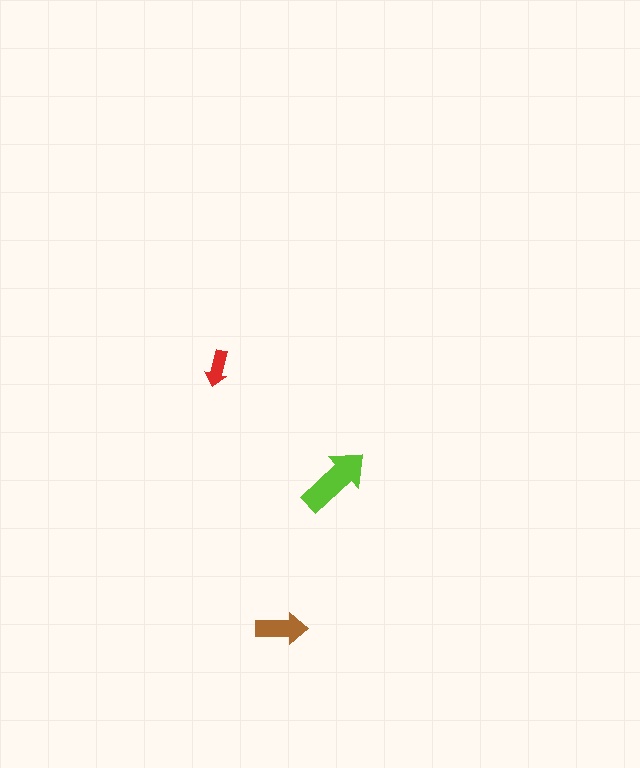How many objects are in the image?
There are 3 objects in the image.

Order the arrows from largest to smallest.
the lime one, the brown one, the red one.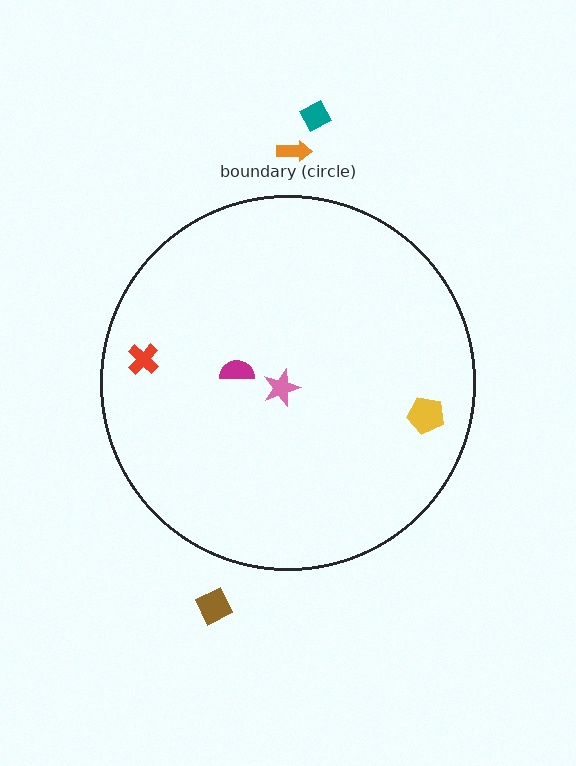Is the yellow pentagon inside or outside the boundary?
Inside.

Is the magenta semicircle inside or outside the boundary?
Inside.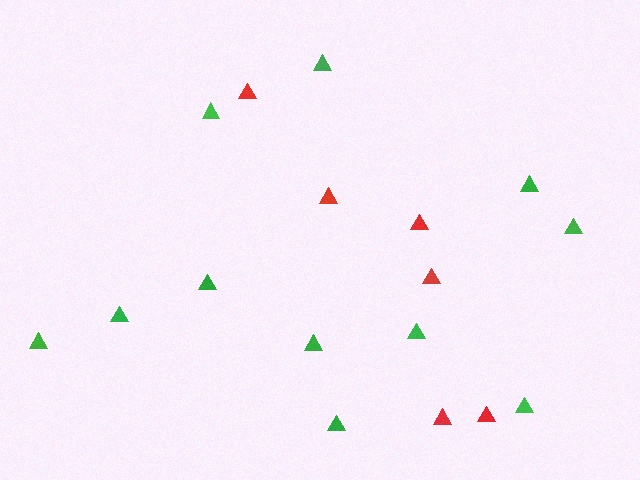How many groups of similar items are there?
There are 2 groups: one group of red triangles (6) and one group of green triangles (11).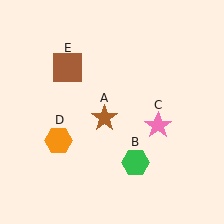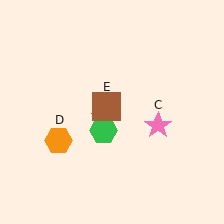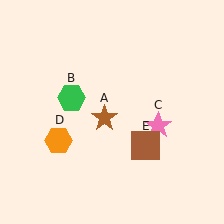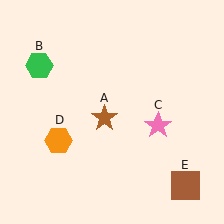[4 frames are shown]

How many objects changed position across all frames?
2 objects changed position: green hexagon (object B), brown square (object E).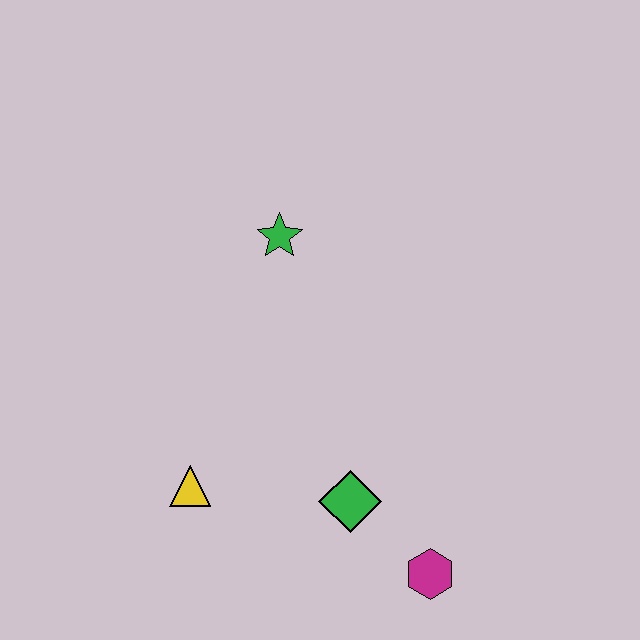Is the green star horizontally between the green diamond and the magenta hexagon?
No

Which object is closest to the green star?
The yellow triangle is closest to the green star.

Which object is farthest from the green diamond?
The green star is farthest from the green diamond.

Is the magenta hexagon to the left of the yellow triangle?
No